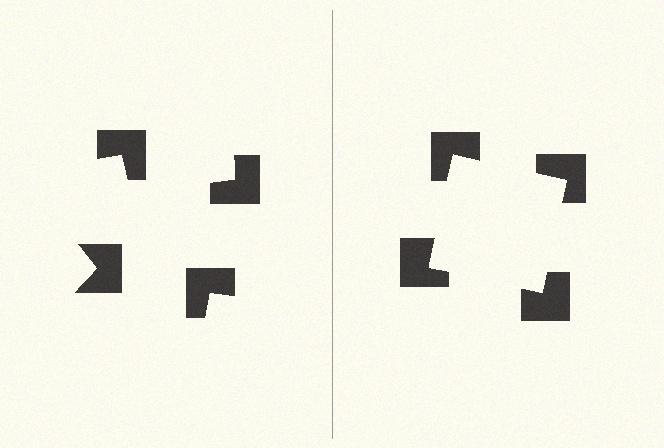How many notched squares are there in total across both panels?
8 — 4 on each side.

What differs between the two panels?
The notched squares are positioned identically on both sides; only the wedge orientations differ. On the right they align to a square; on the left they are misaligned.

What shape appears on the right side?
An illusory square.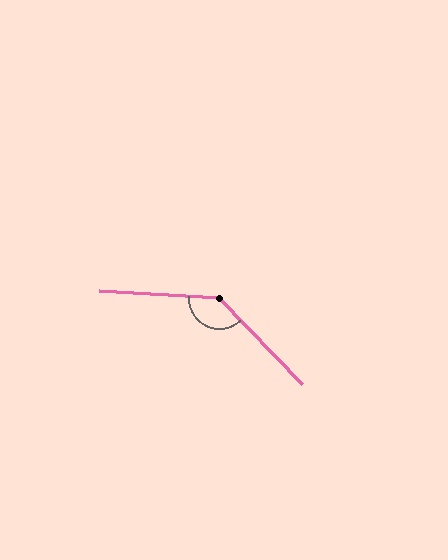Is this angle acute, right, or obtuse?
It is obtuse.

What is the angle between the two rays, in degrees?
Approximately 137 degrees.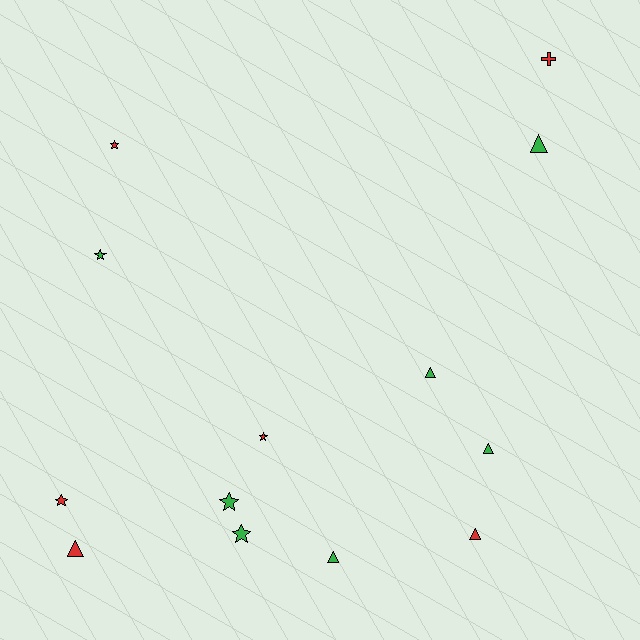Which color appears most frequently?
Green, with 7 objects.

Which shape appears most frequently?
Star, with 6 objects.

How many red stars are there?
There are 3 red stars.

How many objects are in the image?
There are 13 objects.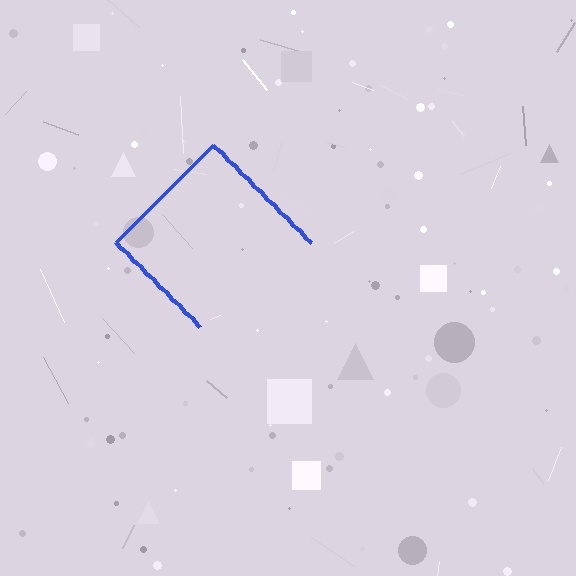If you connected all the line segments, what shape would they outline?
They would outline a diamond.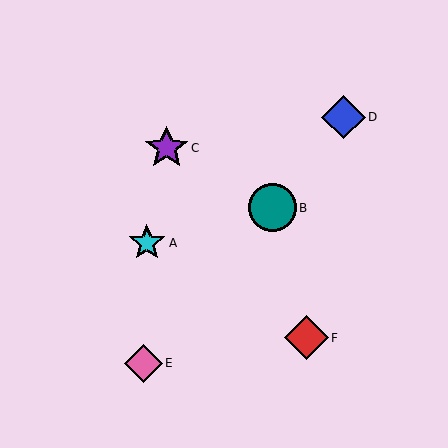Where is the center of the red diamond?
The center of the red diamond is at (306, 338).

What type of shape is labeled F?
Shape F is a red diamond.